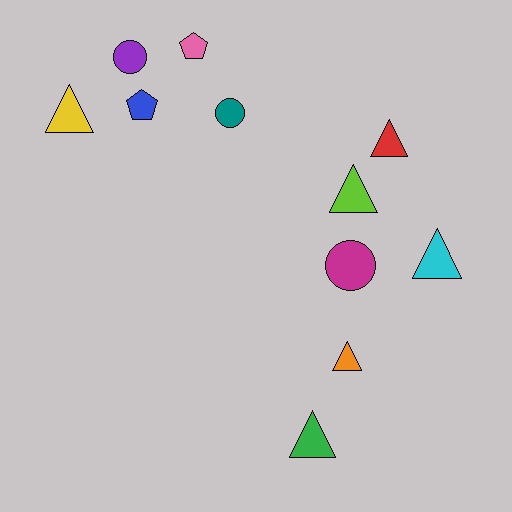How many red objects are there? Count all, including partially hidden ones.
There is 1 red object.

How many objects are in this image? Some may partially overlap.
There are 11 objects.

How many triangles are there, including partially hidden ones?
There are 6 triangles.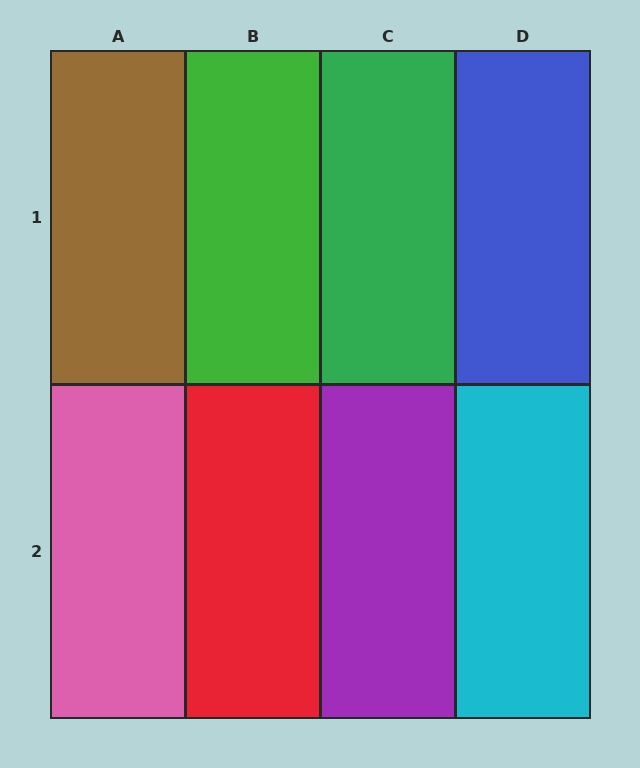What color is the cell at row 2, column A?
Pink.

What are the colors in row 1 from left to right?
Brown, green, green, blue.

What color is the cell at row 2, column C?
Purple.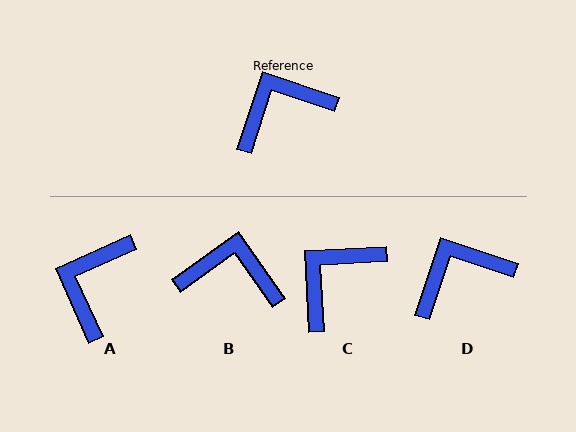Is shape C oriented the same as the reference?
No, it is off by about 21 degrees.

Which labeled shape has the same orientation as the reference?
D.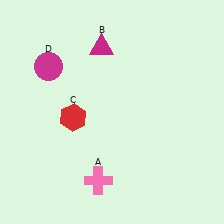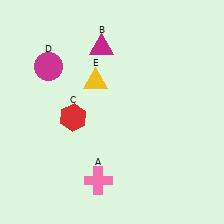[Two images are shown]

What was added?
A yellow triangle (E) was added in Image 2.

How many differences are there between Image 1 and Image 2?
There is 1 difference between the two images.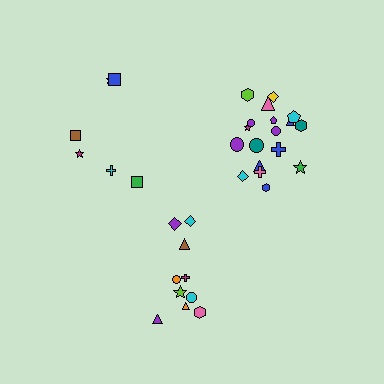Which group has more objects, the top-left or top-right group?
The top-right group.